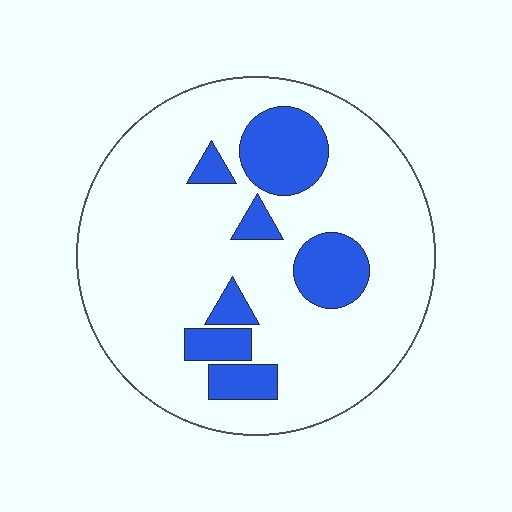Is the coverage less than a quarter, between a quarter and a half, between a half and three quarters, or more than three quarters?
Less than a quarter.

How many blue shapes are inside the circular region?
7.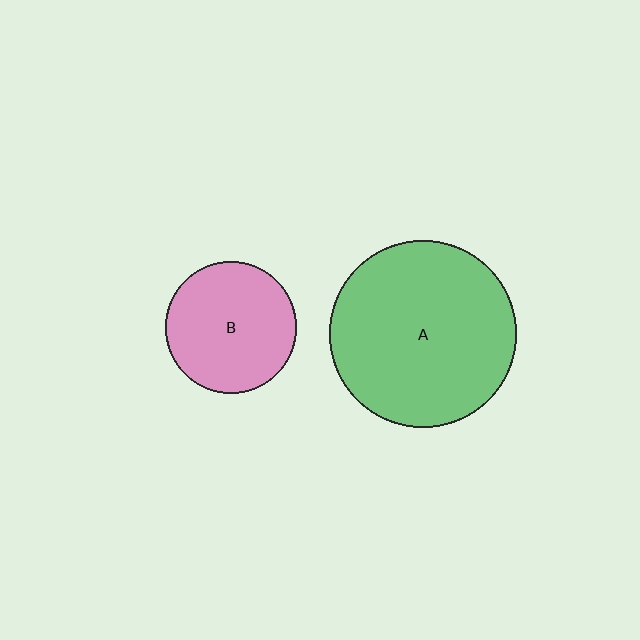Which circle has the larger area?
Circle A (green).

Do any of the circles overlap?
No, none of the circles overlap.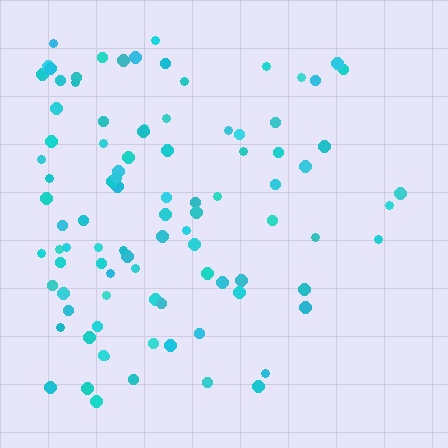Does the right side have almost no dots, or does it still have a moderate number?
Still a moderate number, just noticeably fewer than the left.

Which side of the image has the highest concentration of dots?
The left.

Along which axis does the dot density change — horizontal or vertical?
Horizontal.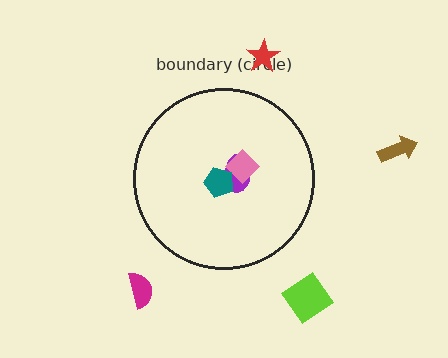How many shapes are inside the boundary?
3 inside, 4 outside.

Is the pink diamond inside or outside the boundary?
Inside.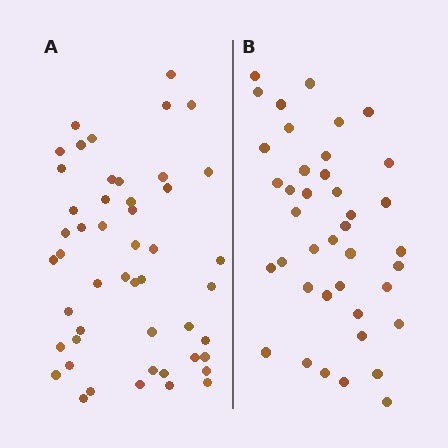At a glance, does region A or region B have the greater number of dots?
Region A (the left region) has more dots.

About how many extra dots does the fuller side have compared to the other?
Region A has roughly 8 or so more dots than region B.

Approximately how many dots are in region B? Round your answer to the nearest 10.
About 40 dots.